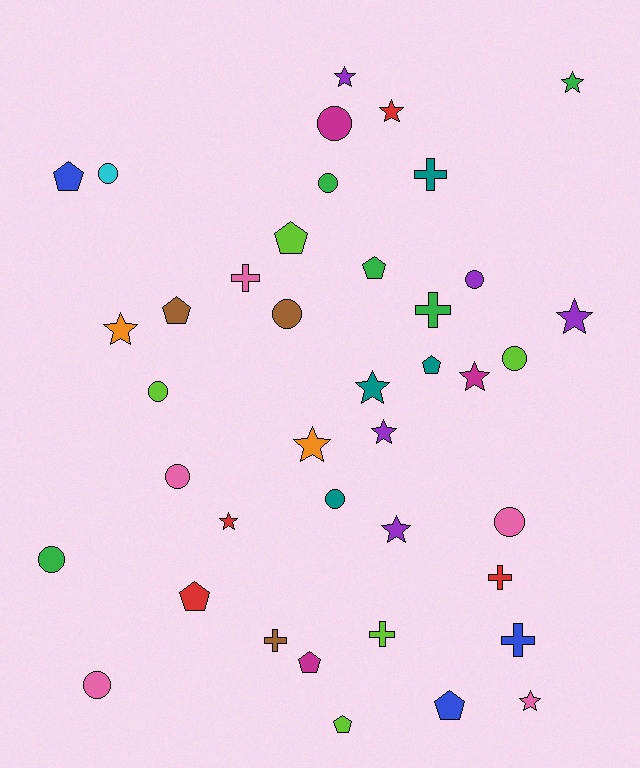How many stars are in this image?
There are 12 stars.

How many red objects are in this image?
There are 4 red objects.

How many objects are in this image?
There are 40 objects.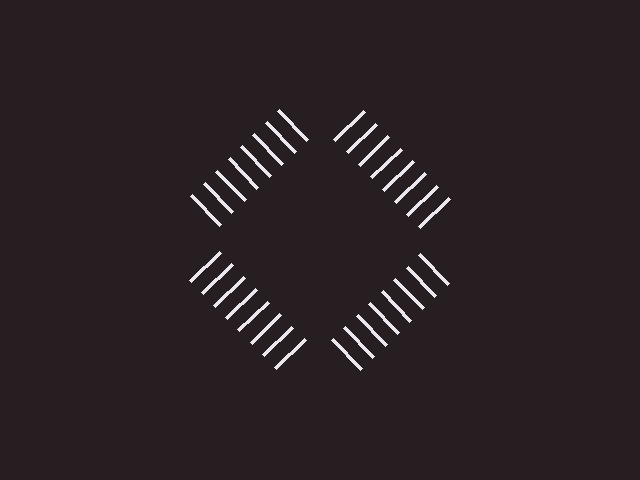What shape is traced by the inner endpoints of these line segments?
An illusory square — the line segments terminate on its edges but no continuous stroke is drawn.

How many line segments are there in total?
32 — 8 along each of the 4 edges.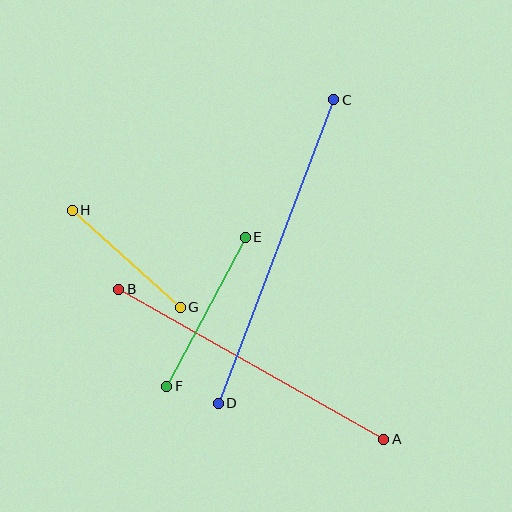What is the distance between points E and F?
The distance is approximately 169 pixels.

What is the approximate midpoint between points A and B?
The midpoint is at approximately (251, 364) pixels.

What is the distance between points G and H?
The distance is approximately 145 pixels.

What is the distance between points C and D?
The distance is approximately 324 pixels.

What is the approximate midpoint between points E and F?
The midpoint is at approximately (206, 312) pixels.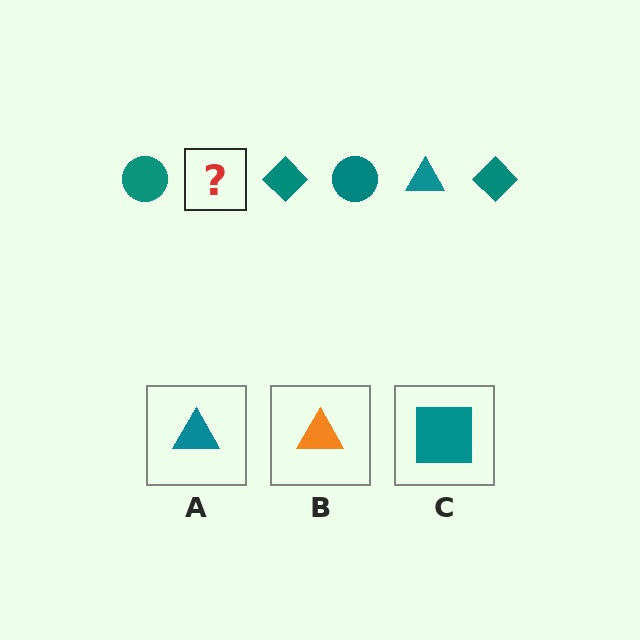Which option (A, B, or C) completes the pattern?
A.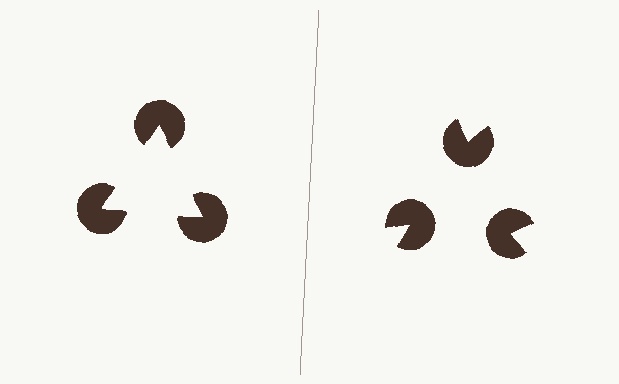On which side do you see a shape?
An illusory triangle appears on the left side. On the right side the wedge cuts are rotated, so no coherent shape forms.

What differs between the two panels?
The pac-man discs are positioned identically on both sides; only the wedge orientations differ. On the left they align to a triangle; on the right they are misaligned.